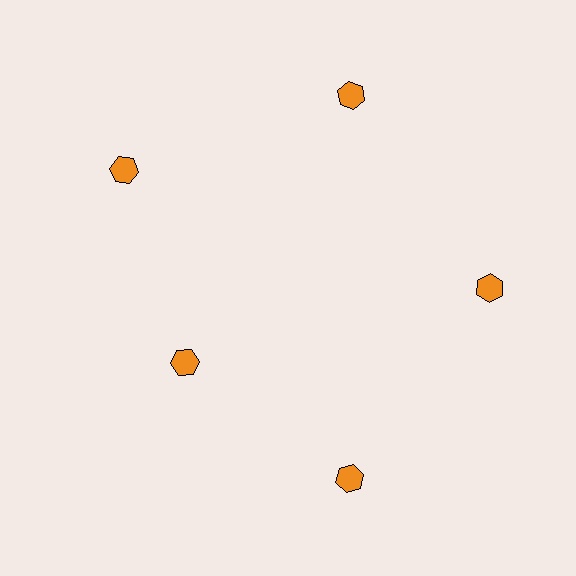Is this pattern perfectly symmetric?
No. The 5 orange hexagons are arranged in a ring, but one element near the 8 o'clock position is pulled inward toward the center, breaking the 5-fold rotational symmetry.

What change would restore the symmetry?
The symmetry would be restored by moving it outward, back onto the ring so that all 5 hexagons sit at equal angles and equal distance from the center.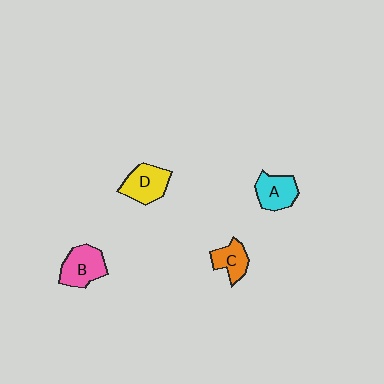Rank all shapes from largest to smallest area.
From largest to smallest: B (pink), D (yellow), A (cyan), C (orange).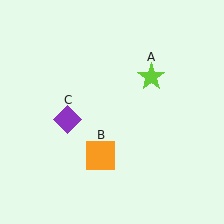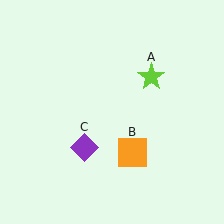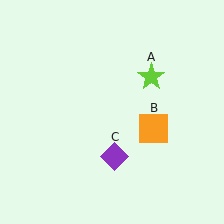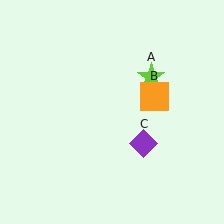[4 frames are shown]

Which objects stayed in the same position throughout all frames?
Lime star (object A) remained stationary.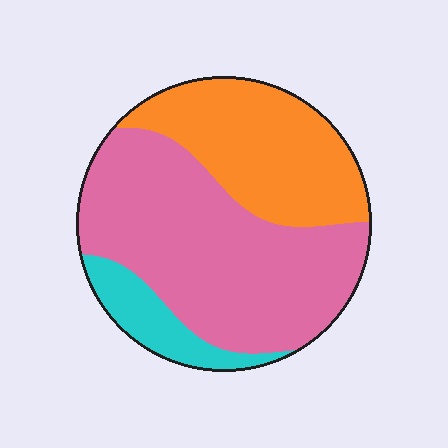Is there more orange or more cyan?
Orange.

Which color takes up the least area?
Cyan, at roughly 10%.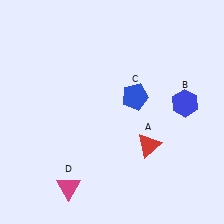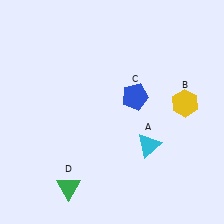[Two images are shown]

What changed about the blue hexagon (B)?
In Image 1, B is blue. In Image 2, it changed to yellow.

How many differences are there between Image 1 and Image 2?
There are 3 differences between the two images.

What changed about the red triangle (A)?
In Image 1, A is red. In Image 2, it changed to cyan.